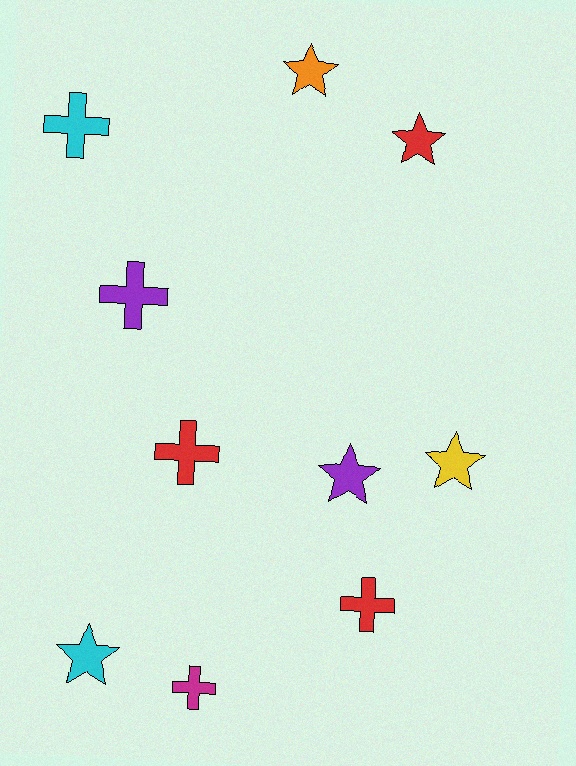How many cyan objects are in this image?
There are 2 cyan objects.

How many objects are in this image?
There are 10 objects.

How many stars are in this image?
There are 5 stars.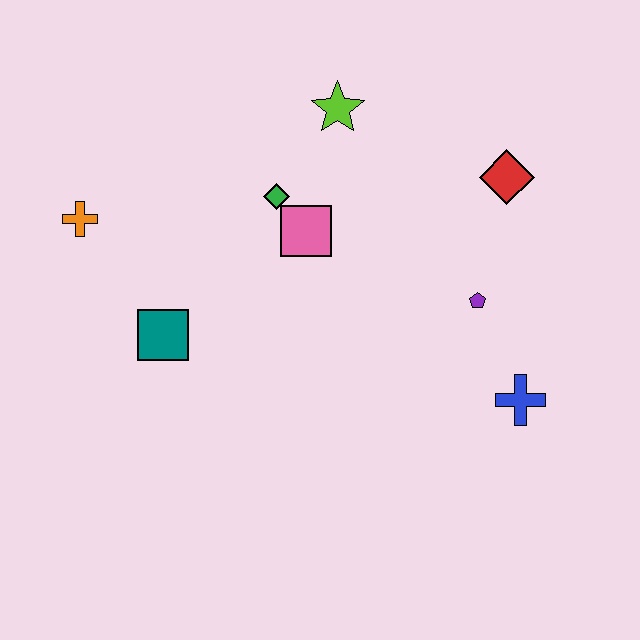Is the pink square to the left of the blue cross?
Yes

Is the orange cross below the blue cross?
No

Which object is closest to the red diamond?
The purple pentagon is closest to the red diamond.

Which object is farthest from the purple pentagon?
The orange cross is farthest from the purple pentagon.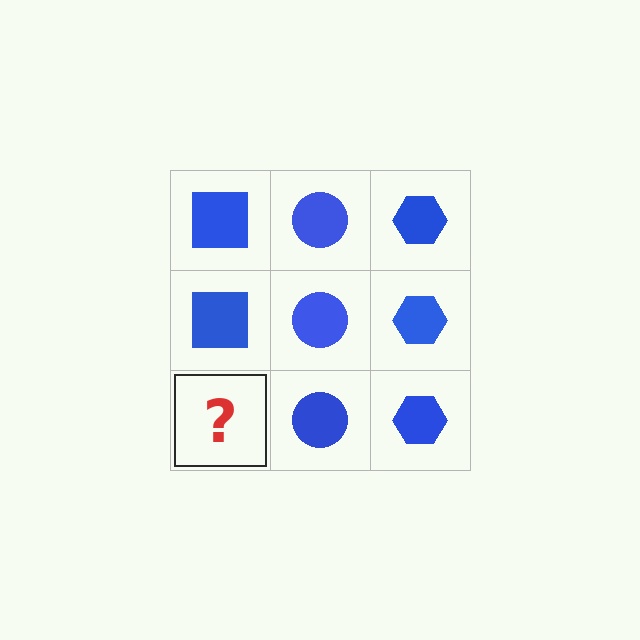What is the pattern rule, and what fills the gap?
The rule is that each column has a consistent shape. The gap should be filled with a blue square.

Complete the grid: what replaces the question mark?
The question mark should be replaced with a blue square.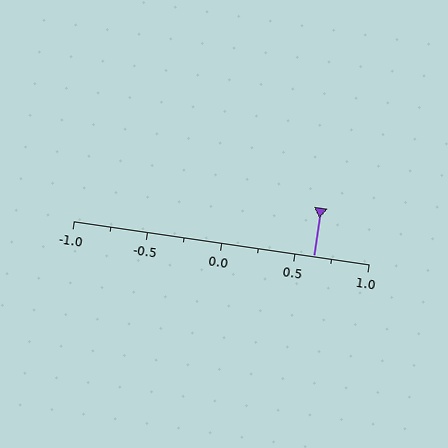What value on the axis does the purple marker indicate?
The marker indicates approximately 0.62.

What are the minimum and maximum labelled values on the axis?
The axis runs from -1.0 to 1.0.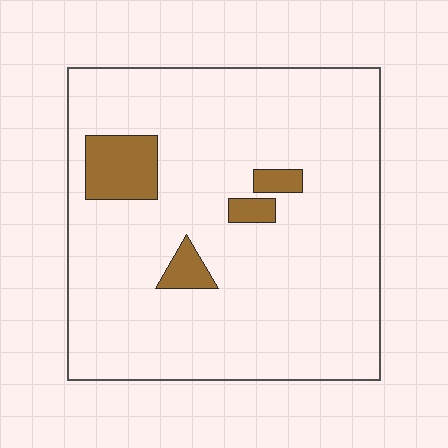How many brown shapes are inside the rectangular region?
4.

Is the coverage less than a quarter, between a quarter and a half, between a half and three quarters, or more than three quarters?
Less than a quarter.